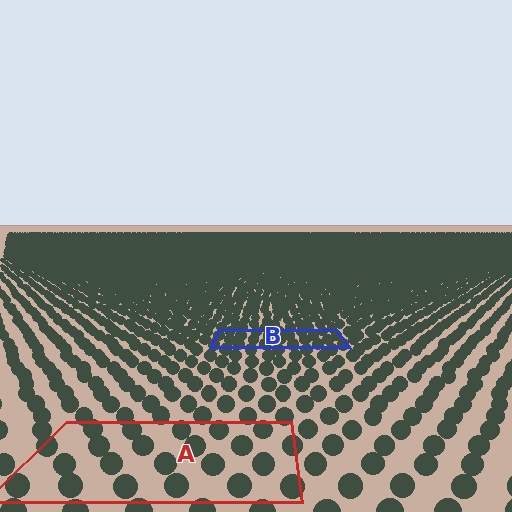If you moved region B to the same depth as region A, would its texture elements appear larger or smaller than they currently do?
They would appear larger. At a closer depth, the same texture elements are projected at a bigger on-screen size.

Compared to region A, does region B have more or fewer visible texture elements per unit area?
Region B has more texture elements per unit area — they are packed more densely because it is farther away.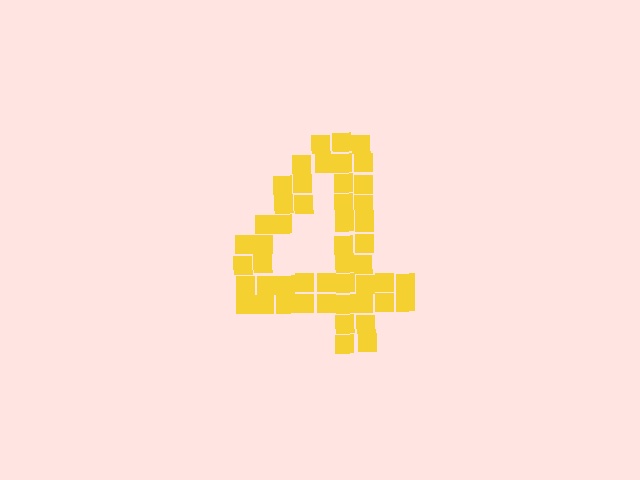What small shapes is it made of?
It is made of small squares.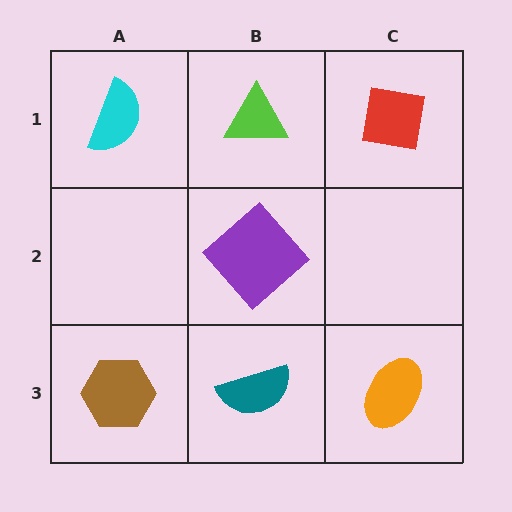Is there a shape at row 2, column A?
No, that cell is empty.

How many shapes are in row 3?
3 shapes.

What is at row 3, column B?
A teal semicircle.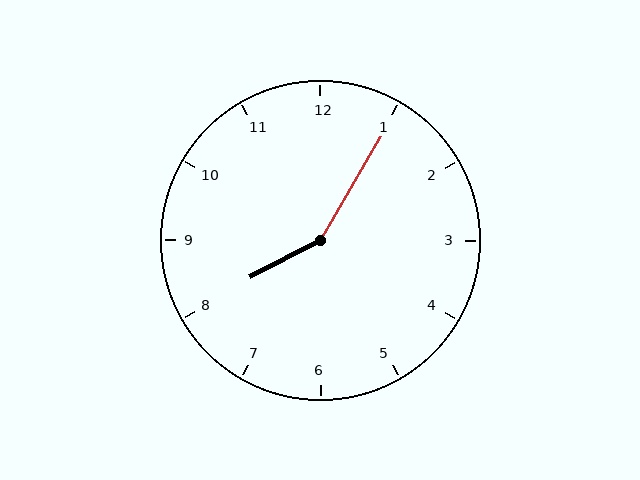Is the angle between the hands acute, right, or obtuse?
It is obtuse.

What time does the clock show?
8:05.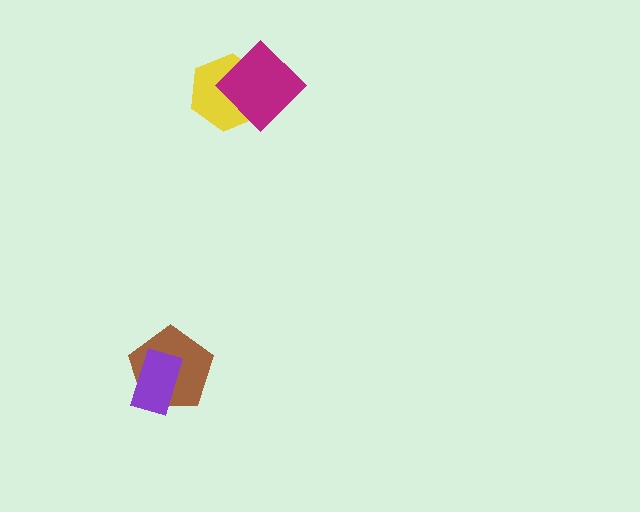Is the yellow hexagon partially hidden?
Yes, it is partially covered by another shape.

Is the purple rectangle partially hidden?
No, no other shape covers it.